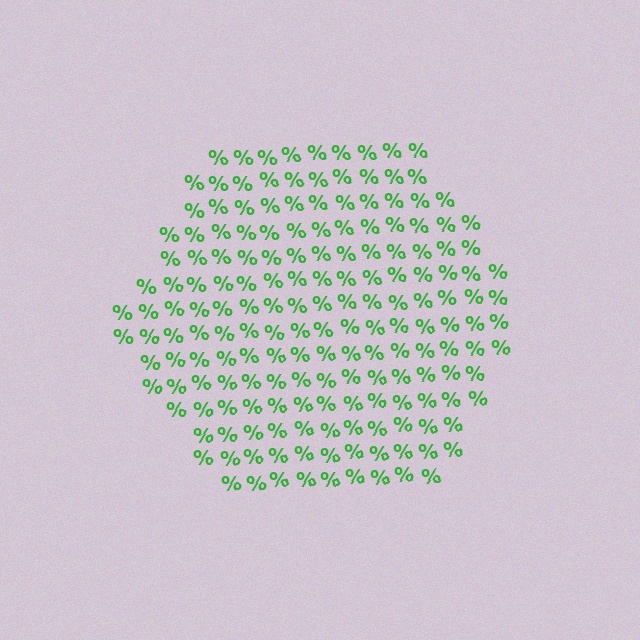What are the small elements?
The small elements are percent signs.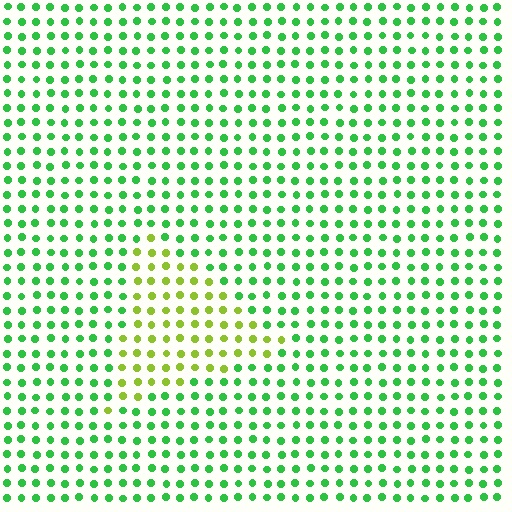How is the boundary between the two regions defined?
The boundary is defined purely by a slight shift in hue (about 47 degrees). Spacing, size, and orientation are identical on both sides.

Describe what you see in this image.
The image is filled with small green elements in a uniform arrangement. A triangle-shaped region is visible where the elements are tinted to a slightly different hue, forming a subtle color boundary.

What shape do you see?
I see a triangle.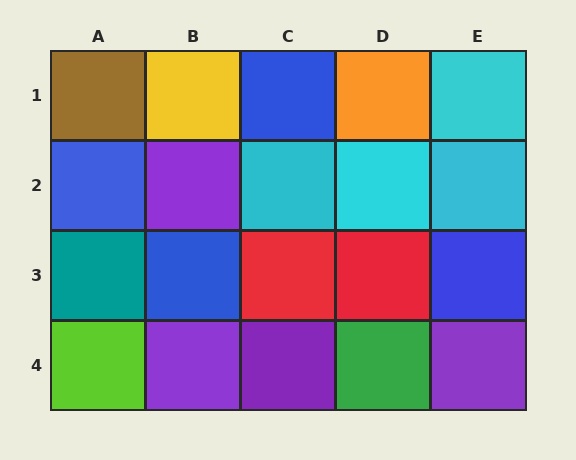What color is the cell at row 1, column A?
Brown.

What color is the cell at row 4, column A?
Lime.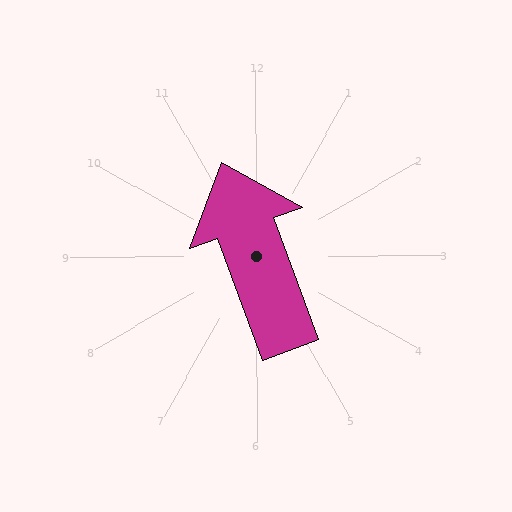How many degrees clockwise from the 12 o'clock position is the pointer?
Approximately 340 degrees.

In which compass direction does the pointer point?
North.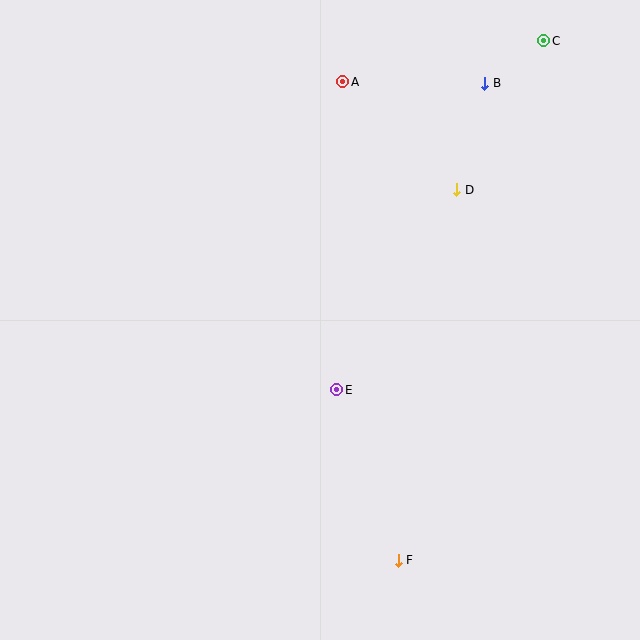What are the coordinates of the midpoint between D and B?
The midpoint between D and B is at (471, 137).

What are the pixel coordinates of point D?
Point D is at (457, 190).